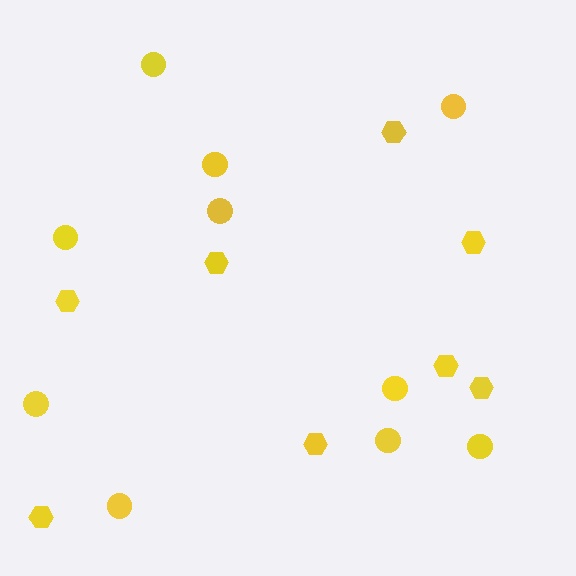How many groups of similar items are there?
There are 2 groups: one group of circles (10) and one group of hexagons (8).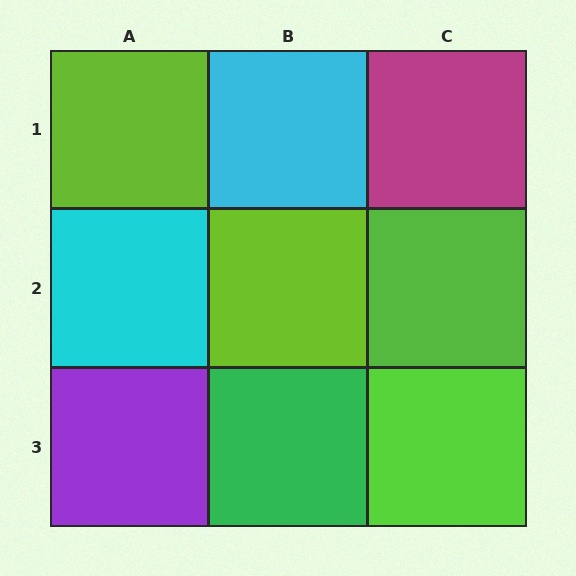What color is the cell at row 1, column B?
Cyan.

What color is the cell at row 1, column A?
Lime.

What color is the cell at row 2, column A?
Cyan.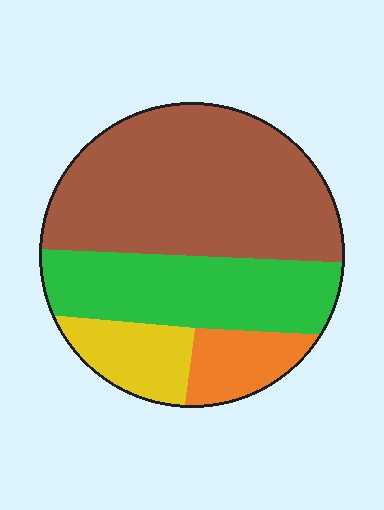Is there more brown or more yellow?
Brown.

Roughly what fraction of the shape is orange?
Orange takes up less than a sixth of the shape.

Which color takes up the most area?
Brown, at roughly 50%.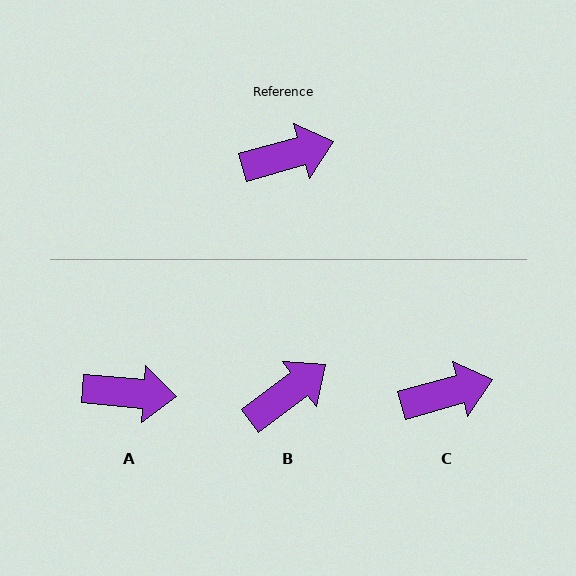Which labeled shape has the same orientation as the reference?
C.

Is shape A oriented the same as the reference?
No, it is off by about 21 degrees.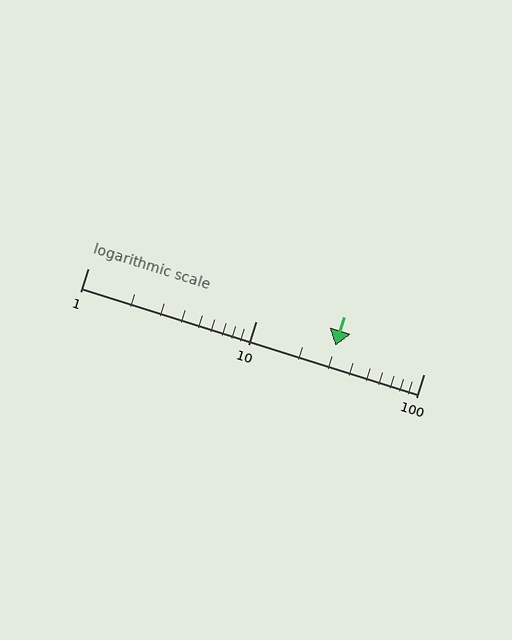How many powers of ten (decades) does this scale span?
The scale spans 2 decades, from 1 to 100.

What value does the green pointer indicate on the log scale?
The pointer indicates approximately 30.